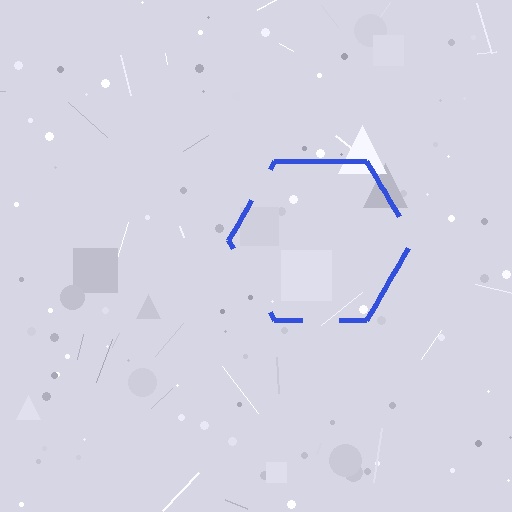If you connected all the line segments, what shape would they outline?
They would outline a hexagon.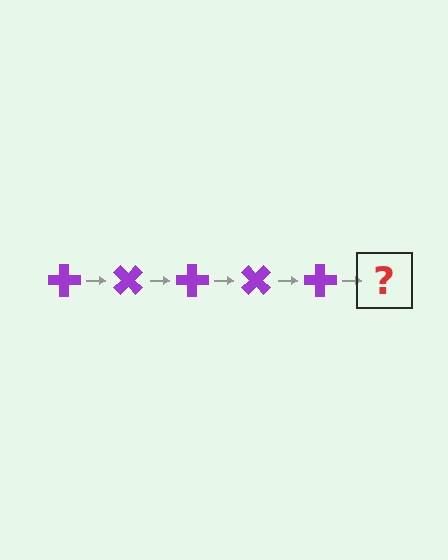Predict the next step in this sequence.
The next step is a purple cross rotated 225 degrees.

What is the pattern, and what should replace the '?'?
The pattern is that the cross rotates 45 degrees each step. The '?' should be a purple cross rotated 225 degrees.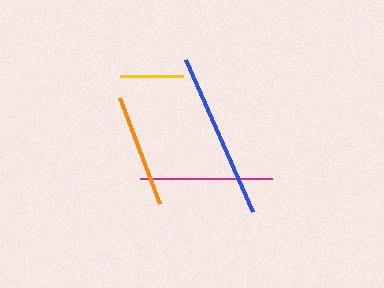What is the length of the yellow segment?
The yellow segment is approximately 63 pixels long.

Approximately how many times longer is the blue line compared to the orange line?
The blue line is approximately 1.5 times the length of the orange line.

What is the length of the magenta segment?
The magenta segment is approximately 133 pixels long.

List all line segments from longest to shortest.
From longest to shortest: blue, magenta, orange, yellow.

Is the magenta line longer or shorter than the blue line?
The blue line is longer than the magenta line.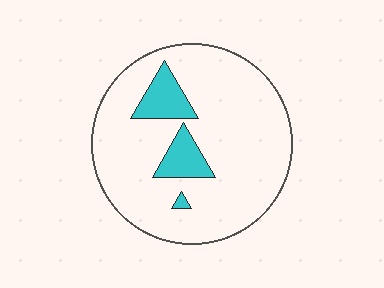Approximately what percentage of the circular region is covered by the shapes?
Approximately 15%.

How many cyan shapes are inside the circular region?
3.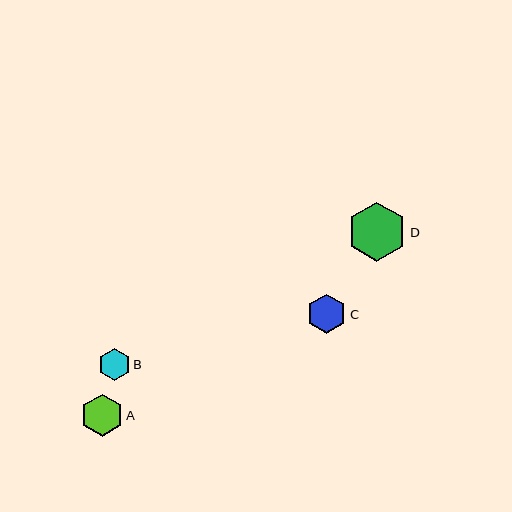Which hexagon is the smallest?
Hexagon B is the smallest with a size of approximately 32 pixels.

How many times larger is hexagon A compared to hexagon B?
Hexagon A is approximately 1.3 times the size of hexagon B.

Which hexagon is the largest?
Hexagon D is the largest with a size of approximately 59 pixels.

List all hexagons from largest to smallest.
From largest to smallest: D, A, C, B.